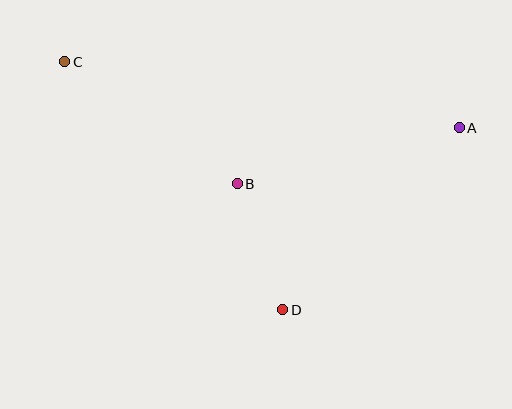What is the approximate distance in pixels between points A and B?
The distance between A and B is approximately 229 pixels.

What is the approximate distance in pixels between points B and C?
The distance between B and C is approximately 211 pixels.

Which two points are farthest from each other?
Points A and C are farthest from each other.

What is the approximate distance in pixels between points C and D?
The distance between C and D is approximately 330 pixels.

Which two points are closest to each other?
Points B and D are closest to each other.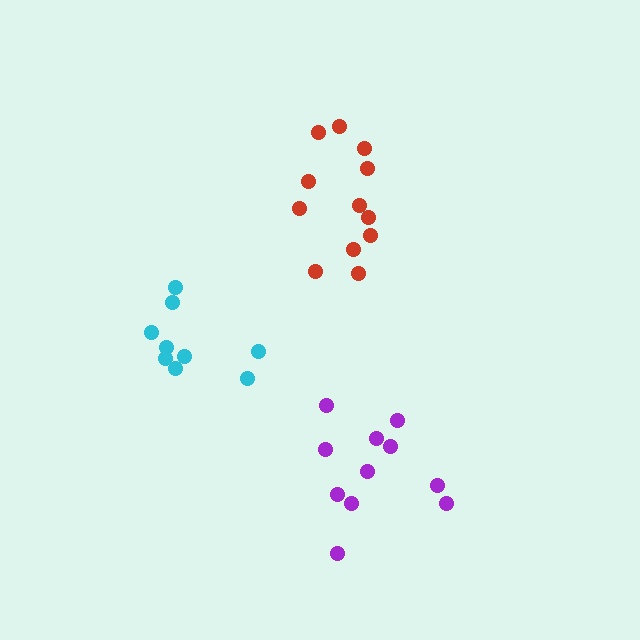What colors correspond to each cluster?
The clusters are colored: purple, cyan, red.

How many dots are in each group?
Group 1: 11 dots, Group 2: 9 dots, Group 3: 12 dots (32 total).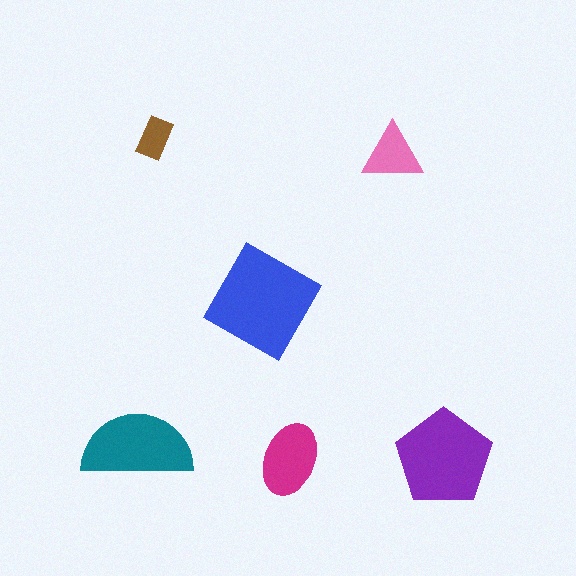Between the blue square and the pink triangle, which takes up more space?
The blue square.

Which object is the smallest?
The brown rectangle.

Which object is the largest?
The blue square.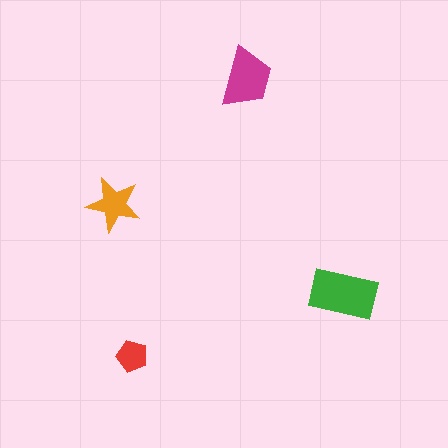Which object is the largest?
The green rectangle.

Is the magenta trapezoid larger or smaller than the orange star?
Larger.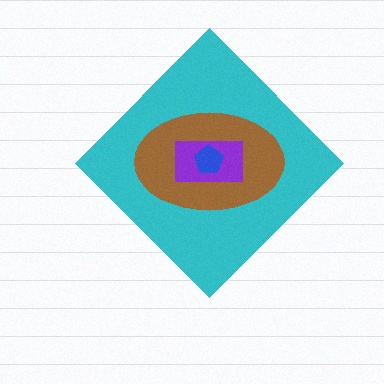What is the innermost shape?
The blue pentagon.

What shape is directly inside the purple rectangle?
The blue pentagon.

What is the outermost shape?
The cyan diamond.